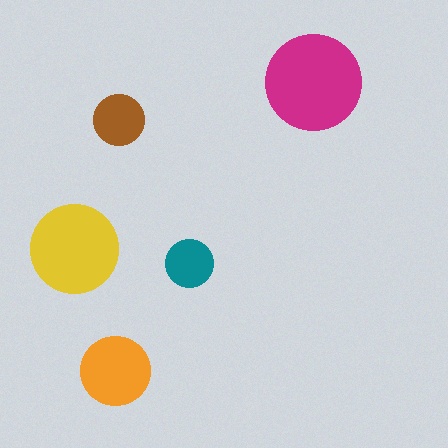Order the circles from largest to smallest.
the magenta one, the yellow one, the orange one, the brown one, the teal one.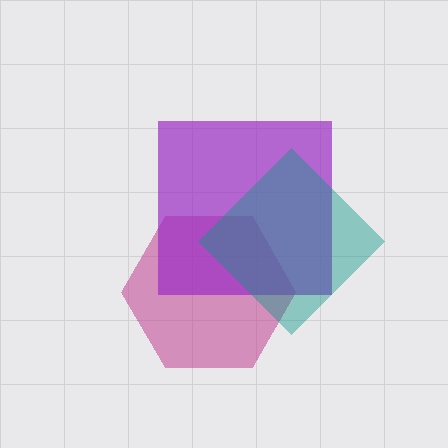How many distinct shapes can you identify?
There are 3 distinct shapes: a magenta hexagon, a purple square, a teal diamond.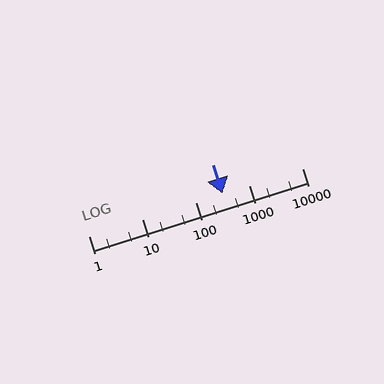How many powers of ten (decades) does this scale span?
The scale spans 4 decades, from 1 to 10000.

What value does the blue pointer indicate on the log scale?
The pointer indicates approximately 320.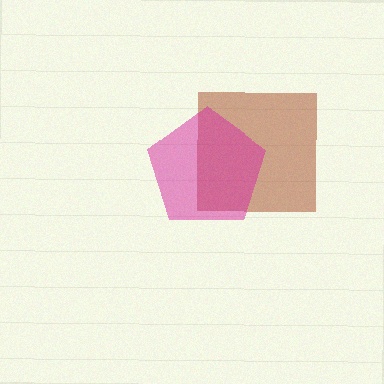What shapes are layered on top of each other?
The layered shapes are: a brown square, a magenta pentagon.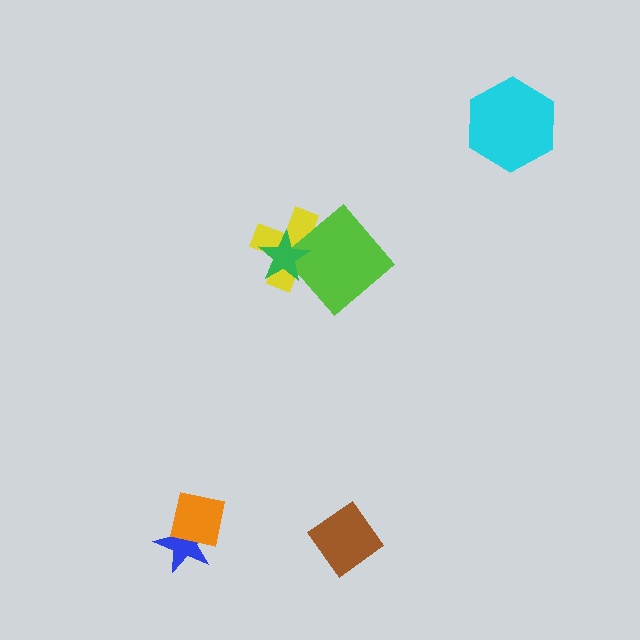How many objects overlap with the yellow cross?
2 objects overlap with the yellow cross.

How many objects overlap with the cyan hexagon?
0 objects overlap with the cyan hexagon.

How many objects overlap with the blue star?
1 object overlaps with the blue star.